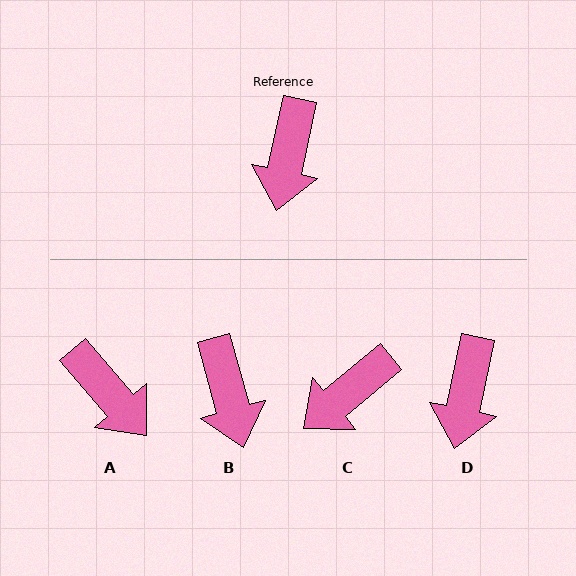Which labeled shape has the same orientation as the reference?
D.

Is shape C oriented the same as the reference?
No, it is off by about 39 degrees.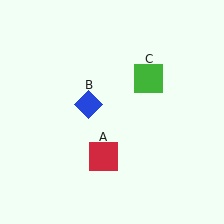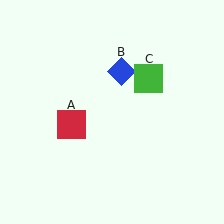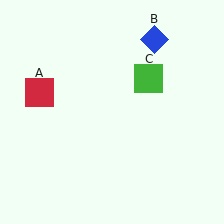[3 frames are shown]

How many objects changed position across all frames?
2 objects changed position: red square (object A), blue diamond (object B).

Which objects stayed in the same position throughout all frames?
Green square (object C) remained stationary.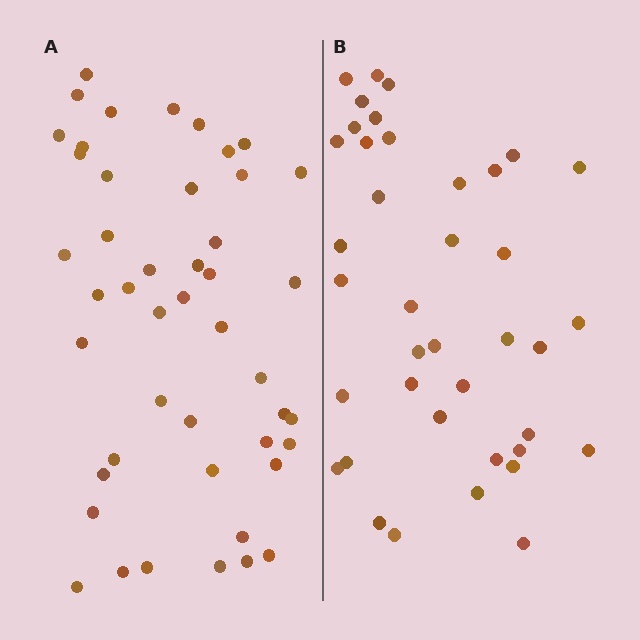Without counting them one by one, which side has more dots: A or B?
Region A (the left region) has more dots.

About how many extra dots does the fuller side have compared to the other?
Region A has roughly 8 or so more dots than region B.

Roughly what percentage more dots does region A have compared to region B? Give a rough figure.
About 20% more.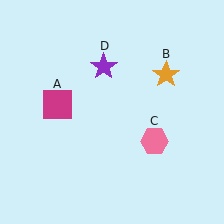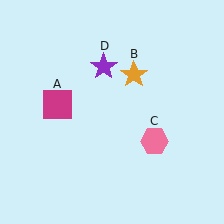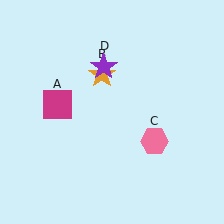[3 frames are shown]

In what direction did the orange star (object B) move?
The orange star (object B) moved left.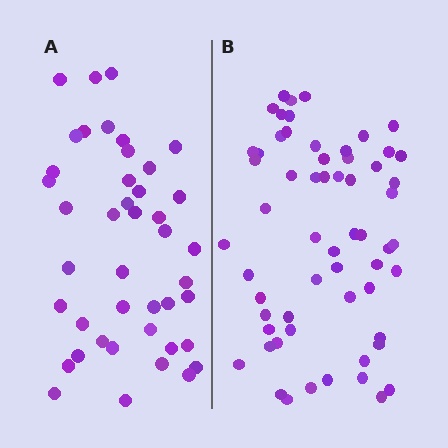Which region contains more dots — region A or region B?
Region B (the right region) has more dots.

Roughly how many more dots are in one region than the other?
Region B has approximately 15 more dots than region A.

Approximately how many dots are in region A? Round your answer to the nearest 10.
About 40 dots. (The exact count is 43, which rounds to 40.)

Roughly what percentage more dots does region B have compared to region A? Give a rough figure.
About 40% more.